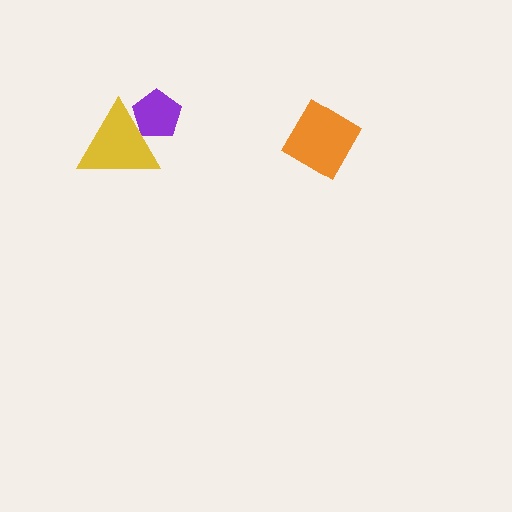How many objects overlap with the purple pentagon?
1 object overlaps with the purple pentagon.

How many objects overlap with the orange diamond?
0 objects overlap with the orange diamond.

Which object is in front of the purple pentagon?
The yellow triangle is in front of the purple pentagon.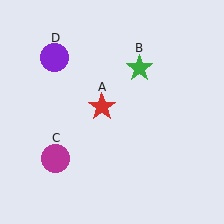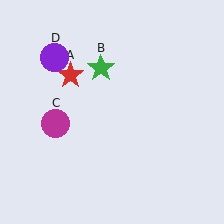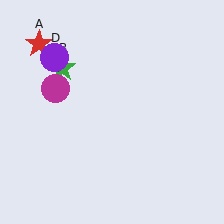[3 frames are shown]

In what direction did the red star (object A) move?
The red star (object A) moved up and to the left.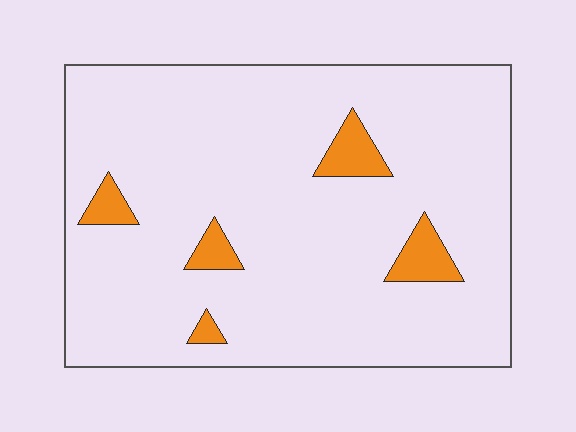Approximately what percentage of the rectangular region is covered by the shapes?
Approximately 5%.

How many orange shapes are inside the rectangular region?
5.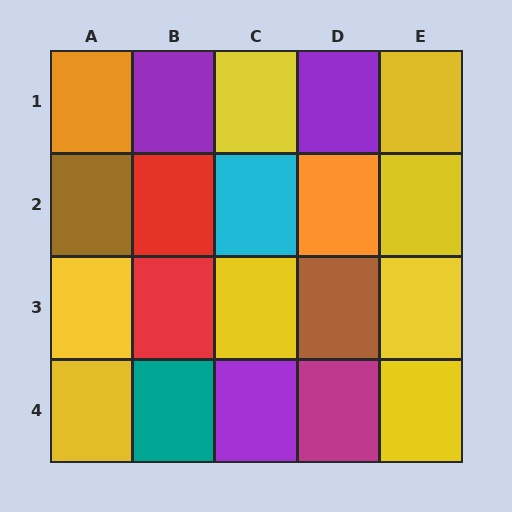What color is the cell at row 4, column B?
Teal.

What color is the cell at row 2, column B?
Red.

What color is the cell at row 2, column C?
Cyan.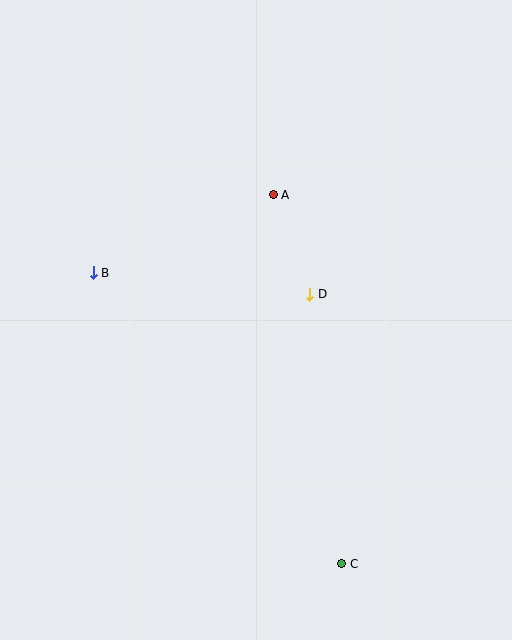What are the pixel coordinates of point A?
Point A is at (273, 195).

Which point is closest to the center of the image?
Point D at (310, 294) is closest to the center.